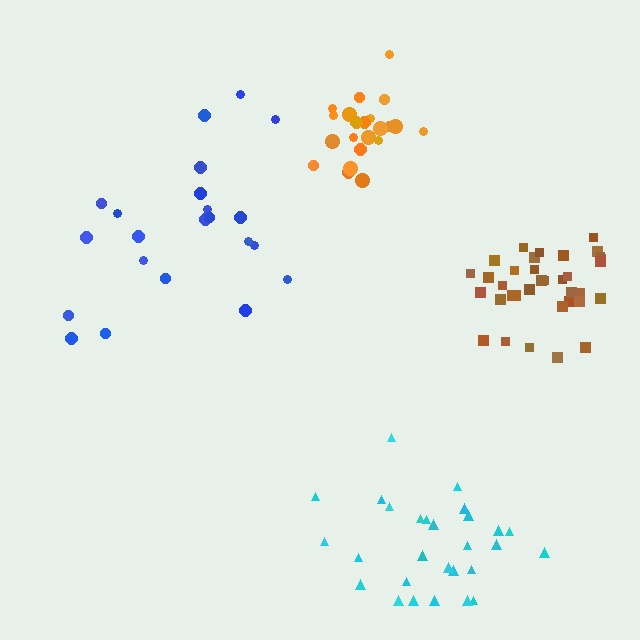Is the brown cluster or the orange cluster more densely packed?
Orange.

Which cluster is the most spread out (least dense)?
Blue.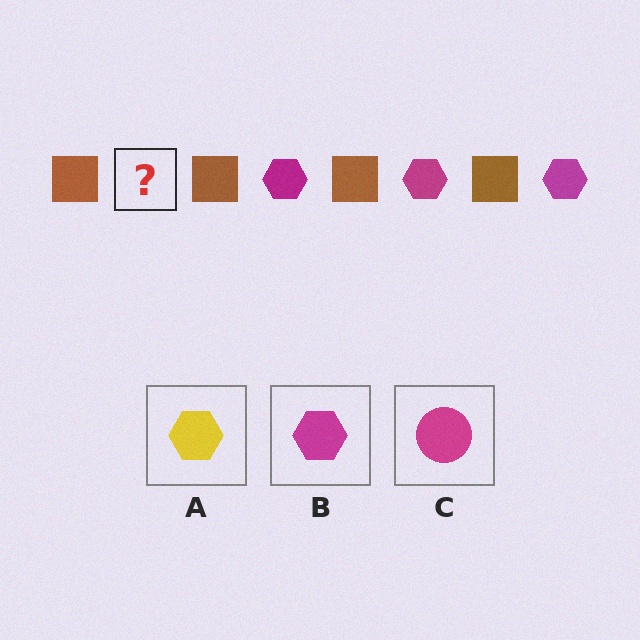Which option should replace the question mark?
Option B.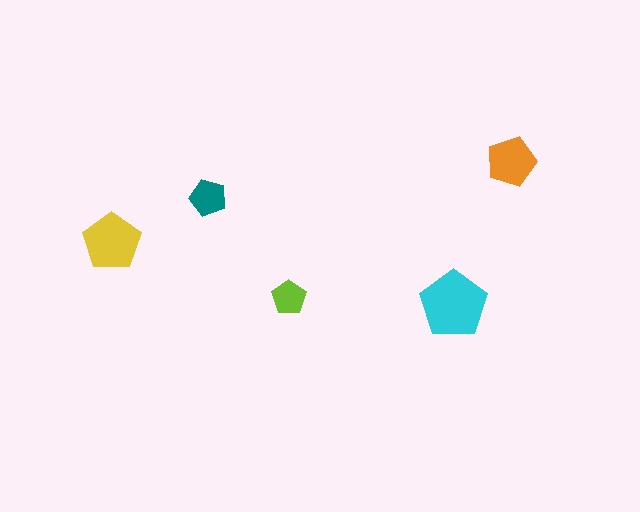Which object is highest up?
The orange pentagon is topmost.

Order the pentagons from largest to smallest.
the cyan one, the yellow one, the orange one, the teal one, the lime one.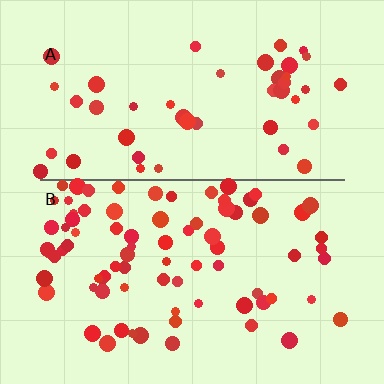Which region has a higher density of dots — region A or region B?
B (the bottom).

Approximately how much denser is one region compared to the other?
Approximately 1.8× — region B over region A.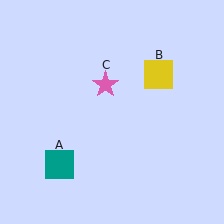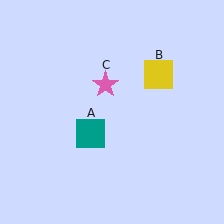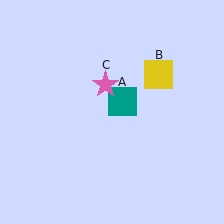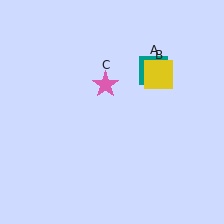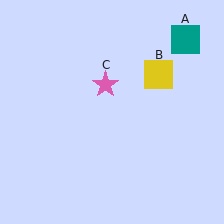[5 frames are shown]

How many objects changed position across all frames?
1 object changed position: teal square (object A).